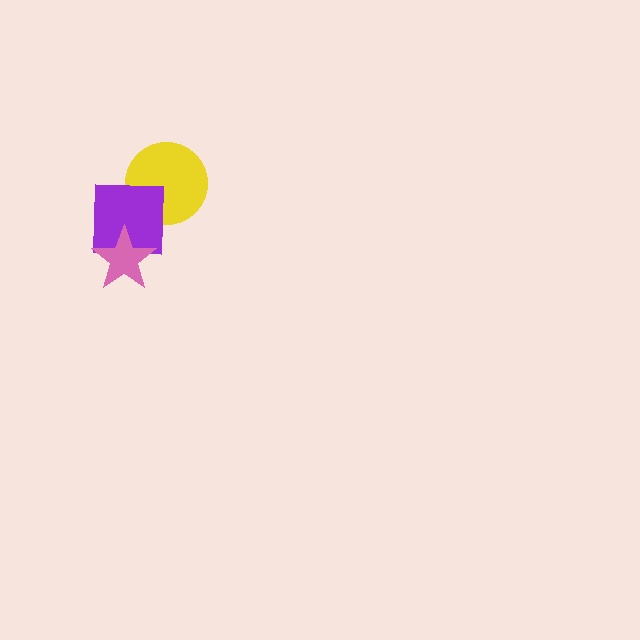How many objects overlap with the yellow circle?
1 object overlaps with the yellow circle.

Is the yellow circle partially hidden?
Yes, it is partially covered by another shape.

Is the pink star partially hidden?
No, no other shape covers it.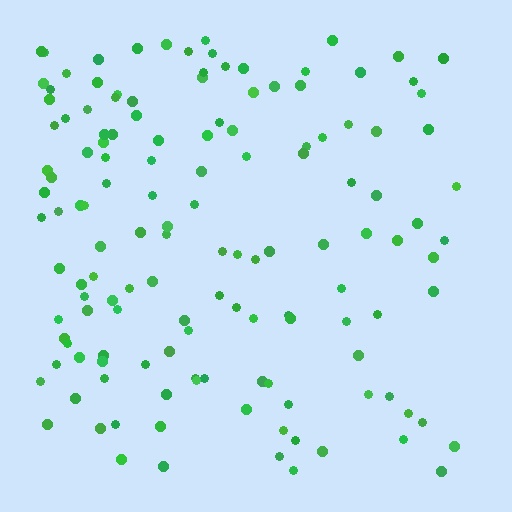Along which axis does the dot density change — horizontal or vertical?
Horizontal.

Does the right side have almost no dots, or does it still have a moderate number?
Still a moderate number, just noticeably fewer than the left.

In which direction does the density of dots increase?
From right to left, with the left side densest.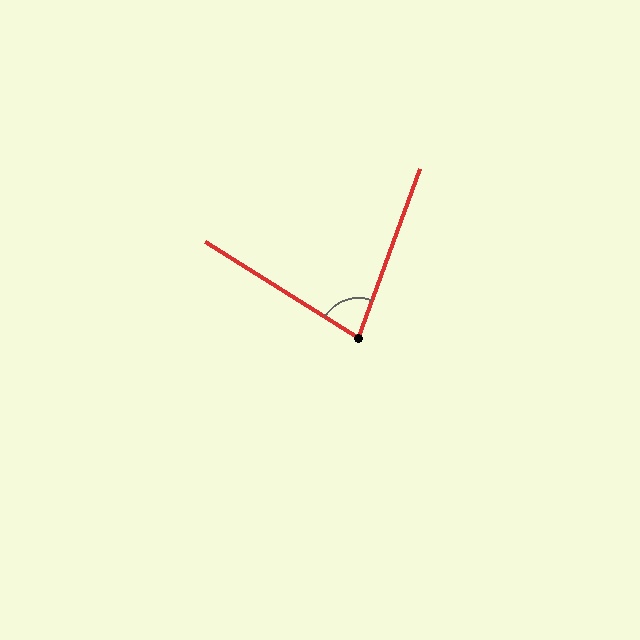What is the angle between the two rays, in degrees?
Approximately 78 degrees.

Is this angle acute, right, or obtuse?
It is acute.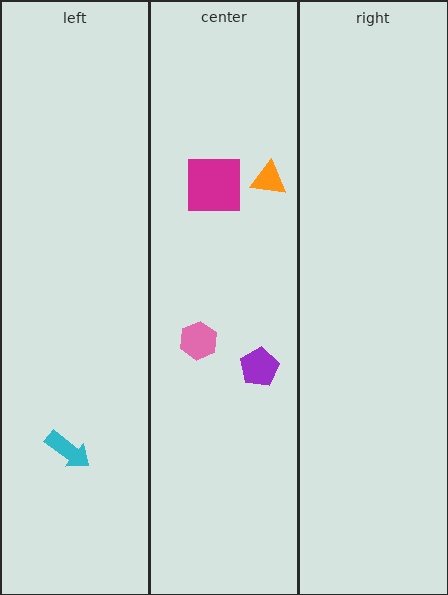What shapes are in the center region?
The purple pentagon, the magenta square, the pink hexagon, the orange triangle.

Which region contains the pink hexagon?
The center region.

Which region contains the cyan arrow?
The left region.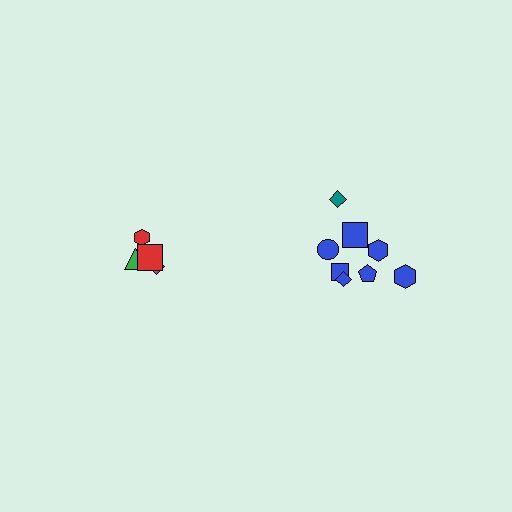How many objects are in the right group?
There are 8 objects.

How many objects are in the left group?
There are 4 objects.